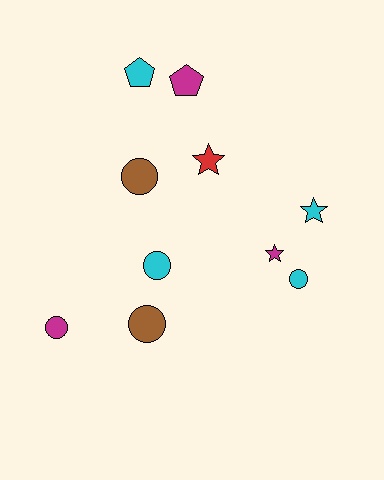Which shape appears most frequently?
Circle, with 5 objects.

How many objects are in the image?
There are 10 objects.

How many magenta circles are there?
There is 1 magenta circle.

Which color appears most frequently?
Cyan, with 4 objects.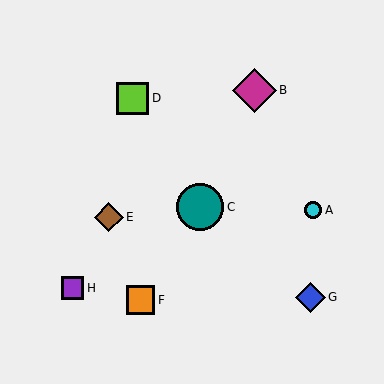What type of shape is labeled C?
Shape C is a teal circle.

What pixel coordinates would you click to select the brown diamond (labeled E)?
Click at (109, 217) to select the brown diamond E.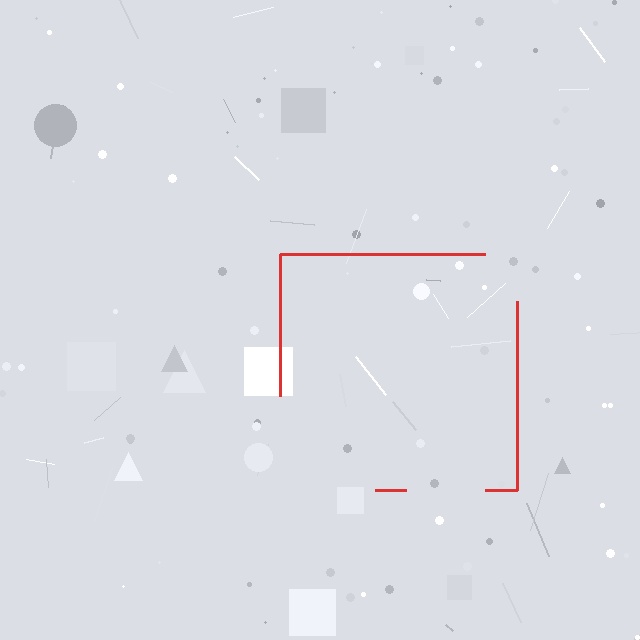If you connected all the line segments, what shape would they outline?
They would outline a square.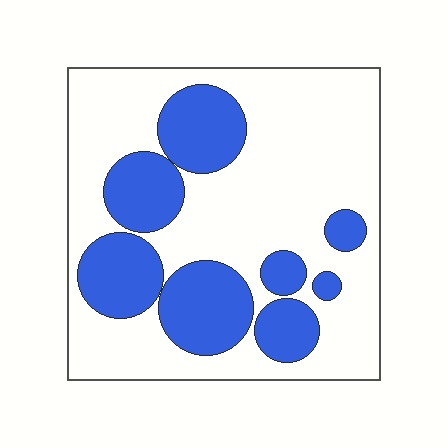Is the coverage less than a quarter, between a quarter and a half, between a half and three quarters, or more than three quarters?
Between a quarter and a half.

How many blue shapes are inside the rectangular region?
8.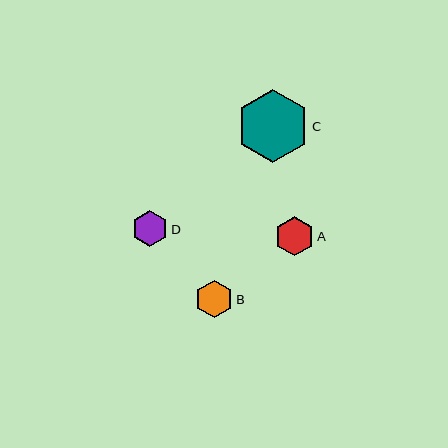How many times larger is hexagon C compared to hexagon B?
Hexagon C is approximately 1.9 times the size of hexagon B.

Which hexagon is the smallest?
Hexagon D is the smallest with a size of approximately 36 pixels.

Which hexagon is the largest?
Hexagon C is the largest with a size of approximately 72 pixels.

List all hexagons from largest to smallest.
From largest to smallest: C, A, B, D.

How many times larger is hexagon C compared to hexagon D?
Hexagon C is approximately 2.0 times the size of hexagon D.